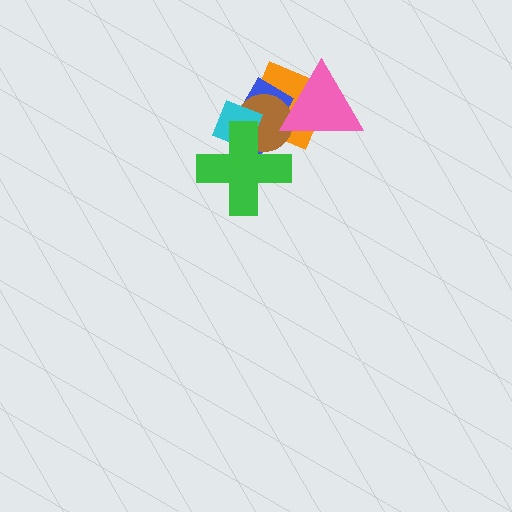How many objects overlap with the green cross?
3 objects overlap with the green cross.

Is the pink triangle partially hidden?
No, no other shape covers it.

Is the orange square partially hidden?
Yes, it is partially covered by another shape.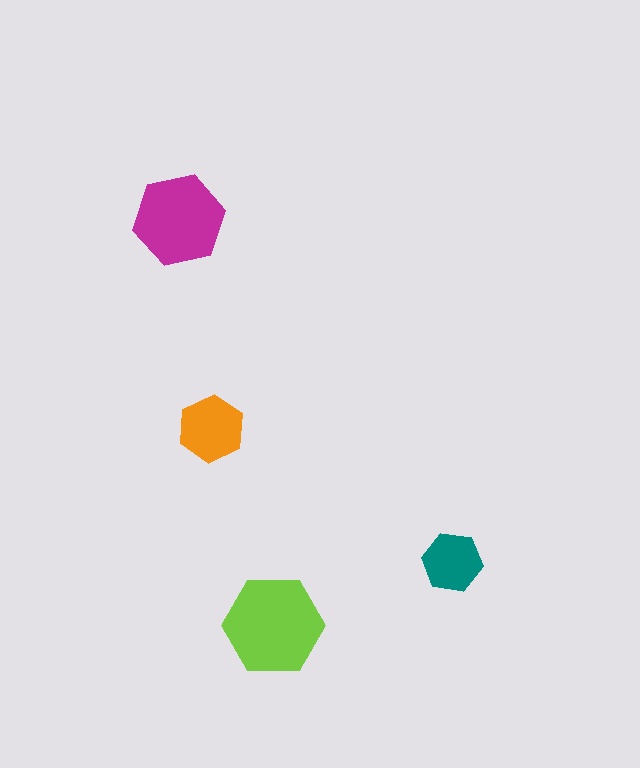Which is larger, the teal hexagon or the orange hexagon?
The orange one.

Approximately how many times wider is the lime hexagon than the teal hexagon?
About 1.5 times wider.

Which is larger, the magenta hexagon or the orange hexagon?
The magenta one.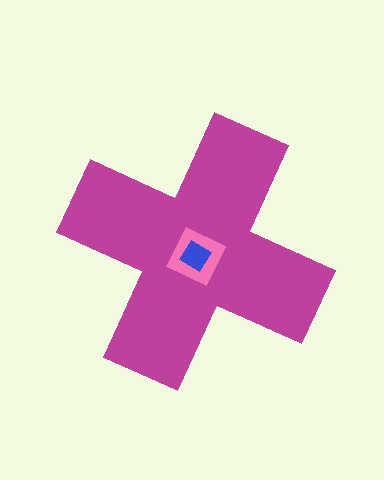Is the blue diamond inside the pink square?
Yes.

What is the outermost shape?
The magenta cross.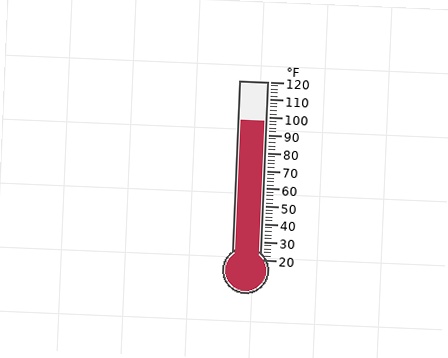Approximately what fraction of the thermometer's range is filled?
The thermometer is filled to approximately 80% of its range.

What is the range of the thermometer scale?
The thermometer scale ranges from 20°F to 120°F.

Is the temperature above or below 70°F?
The temperature is above 70°F.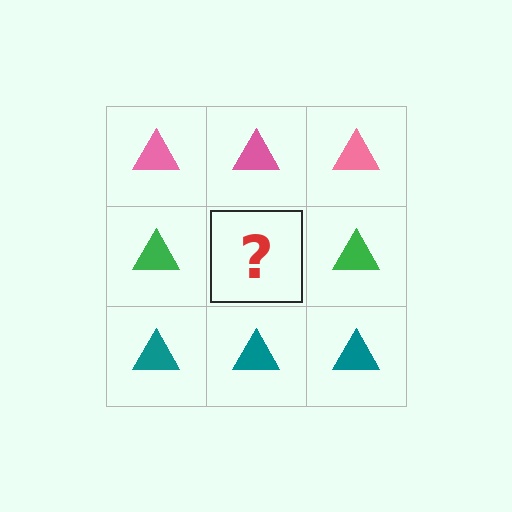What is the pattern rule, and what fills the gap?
The rule is that each row has a consistent color. The gap should be filled with a green triangle.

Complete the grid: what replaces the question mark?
The question mark should be replaced with a green triangle.